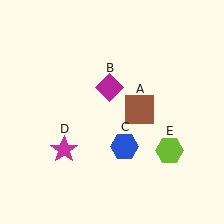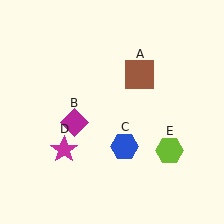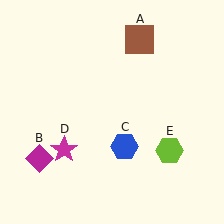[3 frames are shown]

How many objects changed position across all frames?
2 objects changed position: brown square (object A), magenta diamond (object B).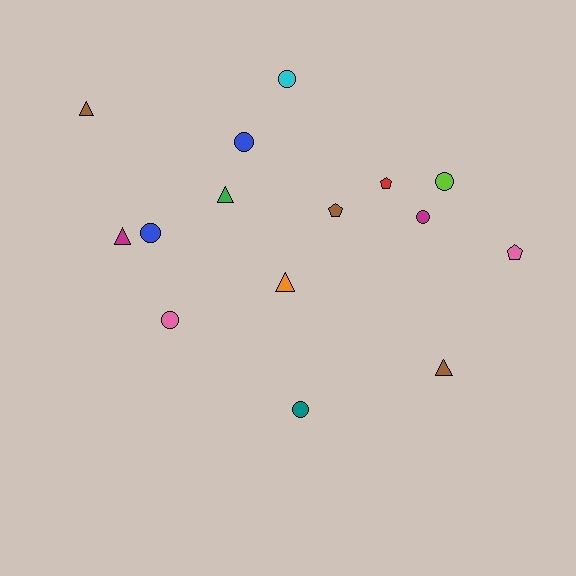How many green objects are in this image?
There is 1 green object.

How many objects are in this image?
There are 15 objects.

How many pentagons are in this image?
There are 3 pentagons.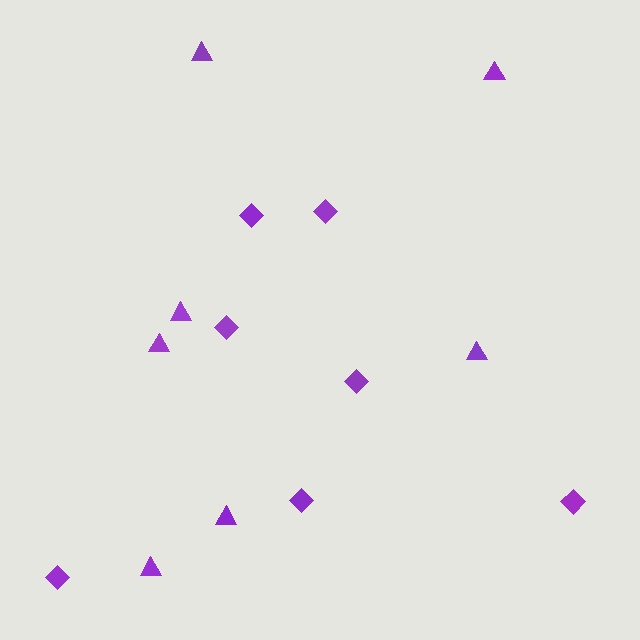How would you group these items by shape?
There are 2 groups: one group of triangles (7) and one group of diamonds (7).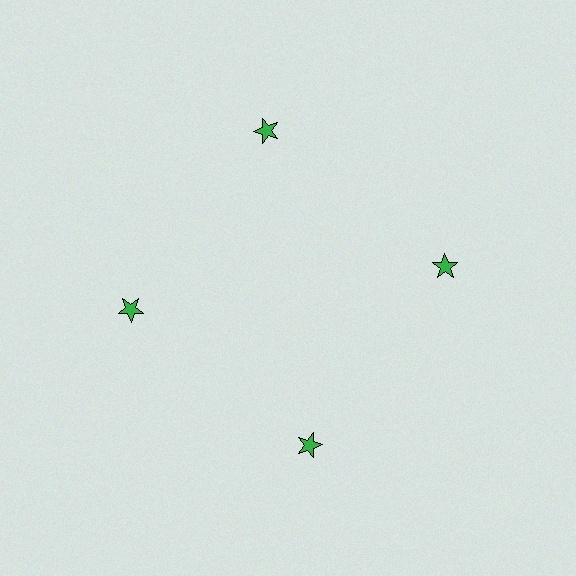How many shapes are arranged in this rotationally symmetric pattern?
There are 4 shapes, arranged in 4 groups of 1.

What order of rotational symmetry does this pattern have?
This pattern has 4-fold rotational symmetry.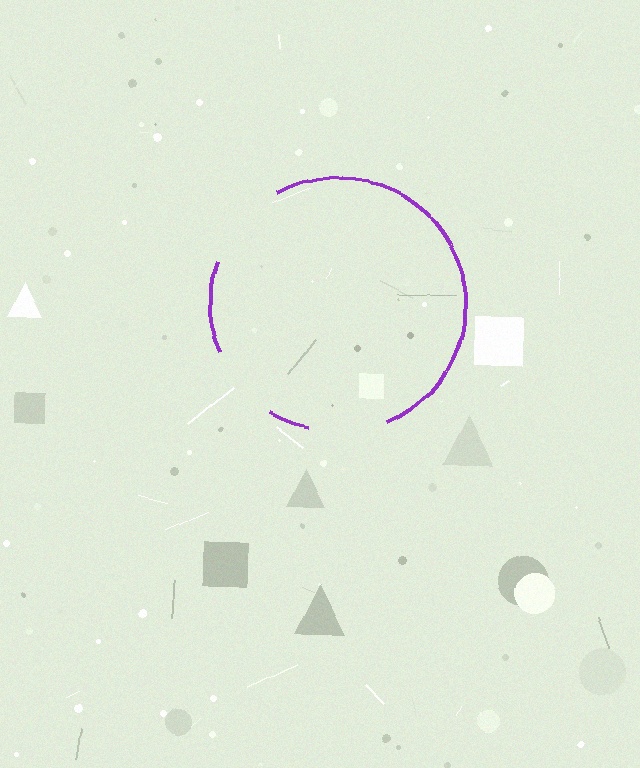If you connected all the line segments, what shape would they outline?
They would outline a circle.